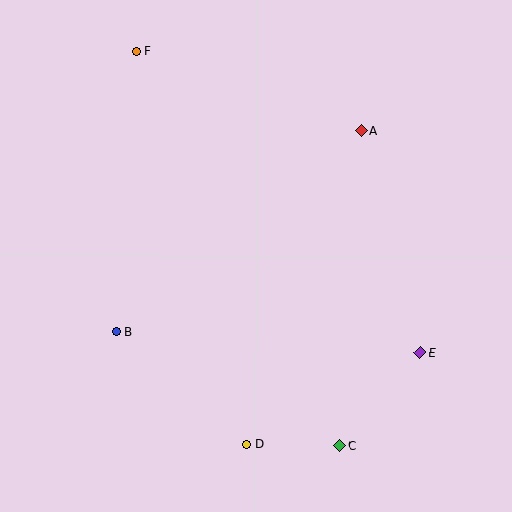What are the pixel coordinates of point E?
Point E is at (420, 353).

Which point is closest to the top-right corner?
Point A is closest to the top-right corner.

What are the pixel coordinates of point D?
Point D is at (247, 444).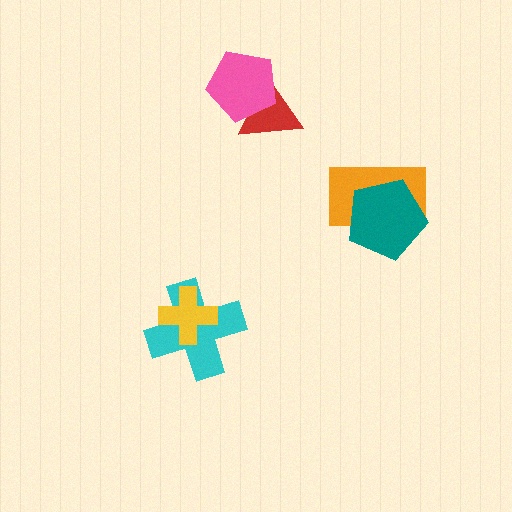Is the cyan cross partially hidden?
Yes, it is partially covered by another shape.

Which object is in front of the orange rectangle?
The teal pentagon is in front of the orange rectangle.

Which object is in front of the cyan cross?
The yellow cross is in front of the cyan cross.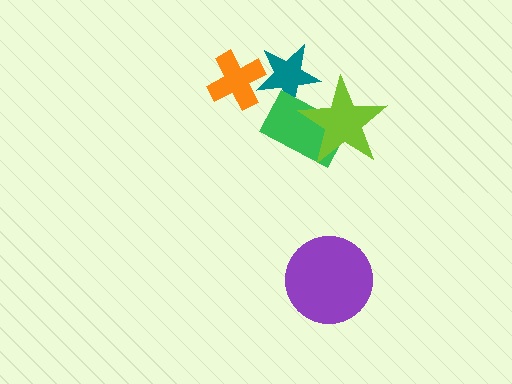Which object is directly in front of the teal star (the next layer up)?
The orange cross is directly in front of the teal star.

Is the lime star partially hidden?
No, no other shape covers it.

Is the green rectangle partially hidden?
Yes, it is partially covered by another shape.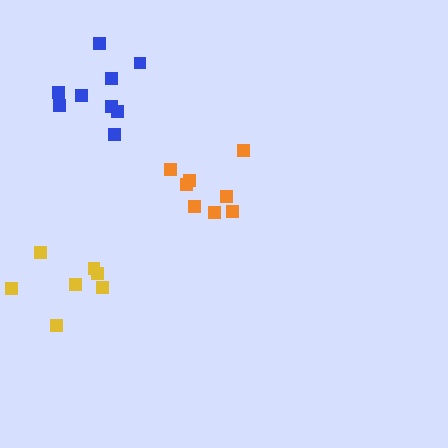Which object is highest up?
The blue cluster is topmost.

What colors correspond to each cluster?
The clusters are colored: orange, yellow, blue.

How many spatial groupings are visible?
There are 3 spatial groupings.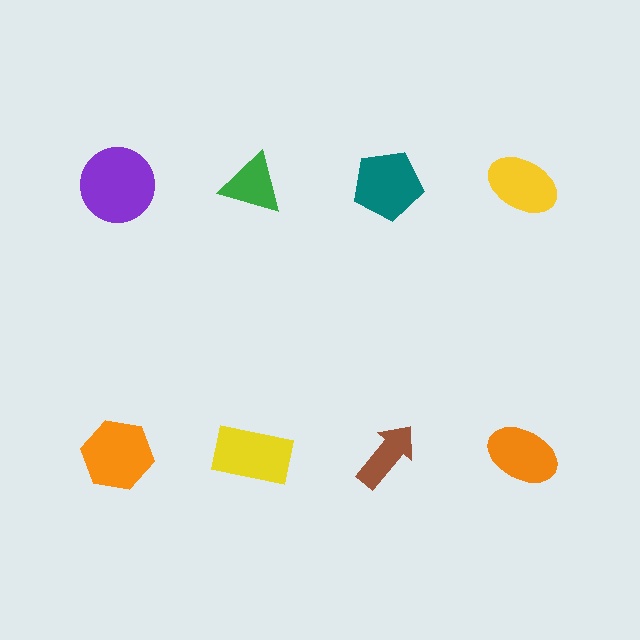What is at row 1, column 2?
A green triangle.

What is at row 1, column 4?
A yellow ellipse.